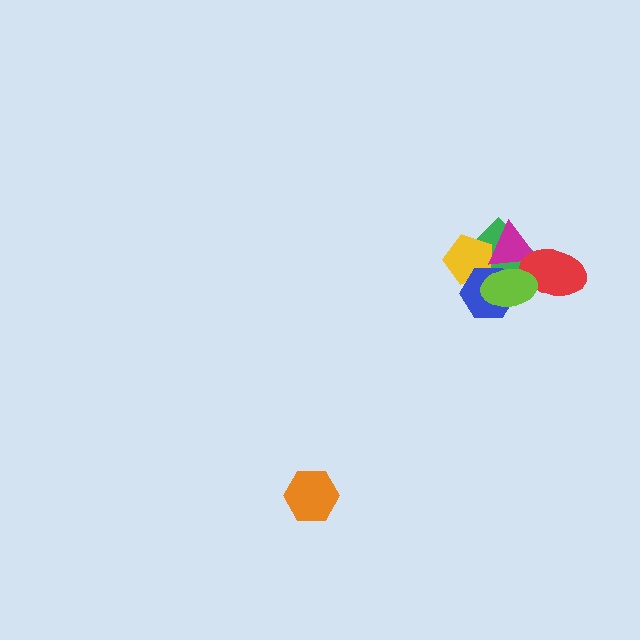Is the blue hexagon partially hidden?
Yes, it is partially covered by another shape.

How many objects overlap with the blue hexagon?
4 objects overlap with the blue hexagon.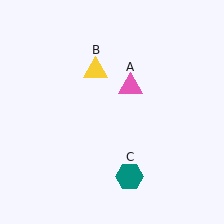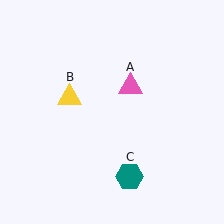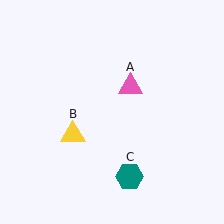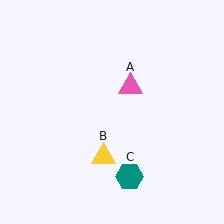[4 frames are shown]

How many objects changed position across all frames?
1 object changed position: yellow triangle (object B).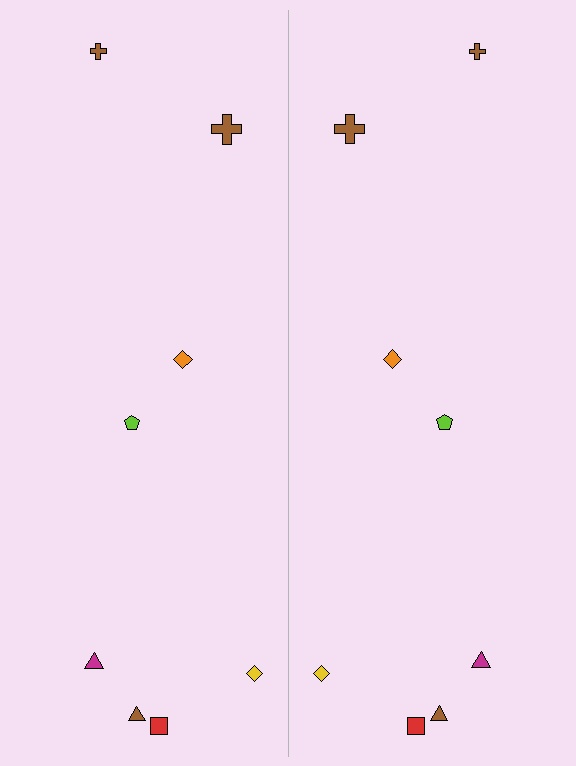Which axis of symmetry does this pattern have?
The pattern has a vertical axis of symmetry running through the center of the image.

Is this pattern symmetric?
Yes, this pattern has bilateral (reflection) symmetry.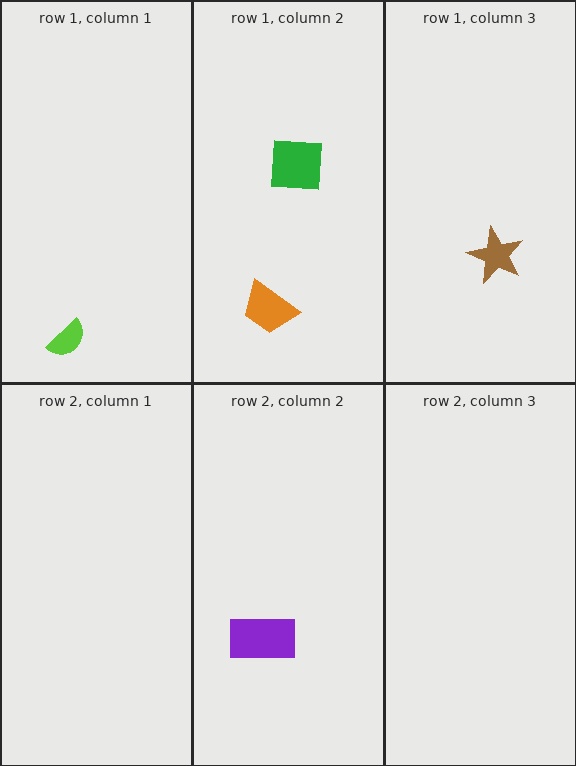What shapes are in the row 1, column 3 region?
The brown star.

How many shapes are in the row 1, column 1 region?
1.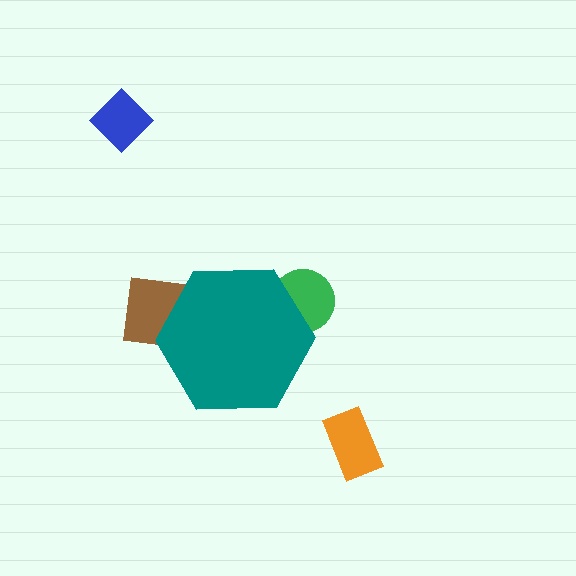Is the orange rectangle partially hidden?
No, the orange rectangle is fully visible.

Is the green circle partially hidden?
Yes, the green circle is partially hidden behind the teal hexagon.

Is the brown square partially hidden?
Yes, the brown square is partially hidden behind the teal hexagon.